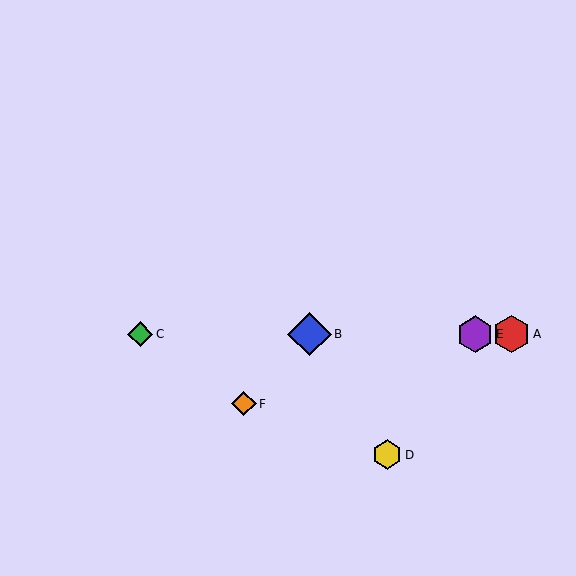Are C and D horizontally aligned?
No, C is at y≈334 and D is at y≈455.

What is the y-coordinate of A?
Object A is at y≈334.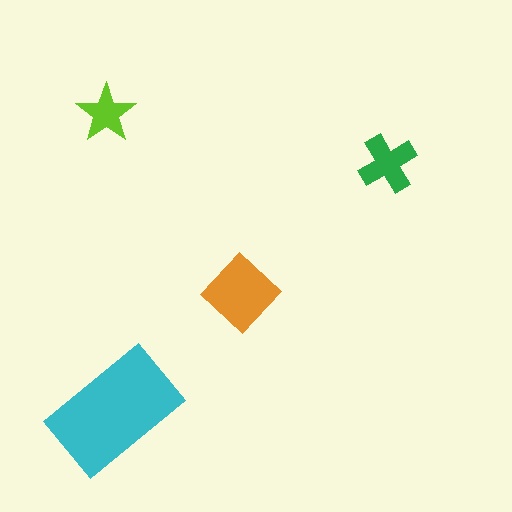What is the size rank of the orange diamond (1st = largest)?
2nd.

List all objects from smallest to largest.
The lime star, the green cross, the orange diamond, the cyan rectangle.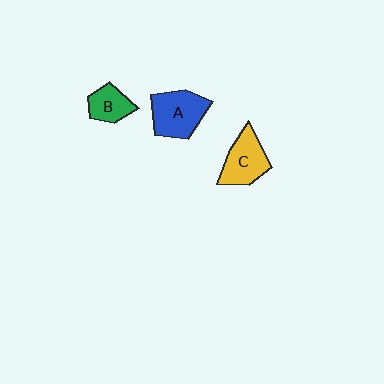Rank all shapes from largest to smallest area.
From largest to smallest: A (blue), C (yellow), B (green).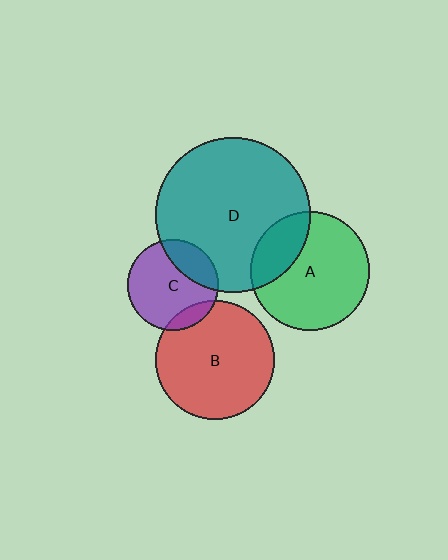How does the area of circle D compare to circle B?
Approximately 1.7 times.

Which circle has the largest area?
Circle D (teal).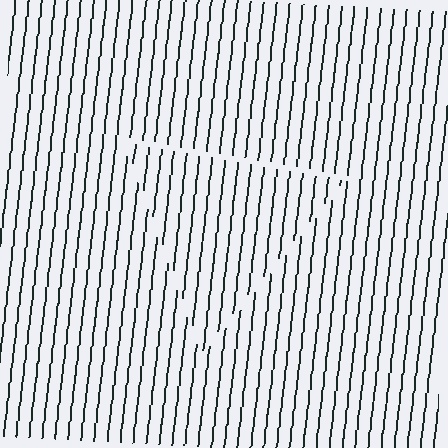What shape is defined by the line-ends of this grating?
An illusory triangle. The interior of the shape contains the same grating, shifted by half a period — the contour is defined by the phase discontinuity where line-ends from the inner and outer gratings abut.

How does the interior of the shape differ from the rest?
The interior of the shape contains the same grating, shifted by half a period — the contour is defined by the phase discontinuity where line-ends from the inner and outer gratings abut.